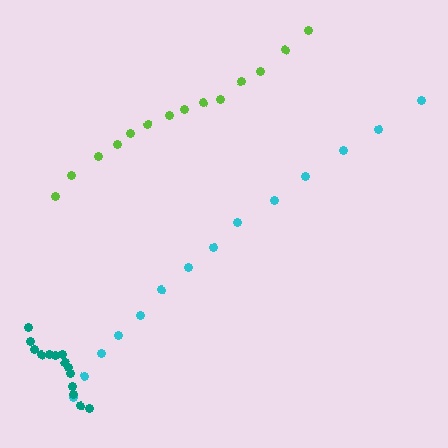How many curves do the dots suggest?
There are 3 distinct paths.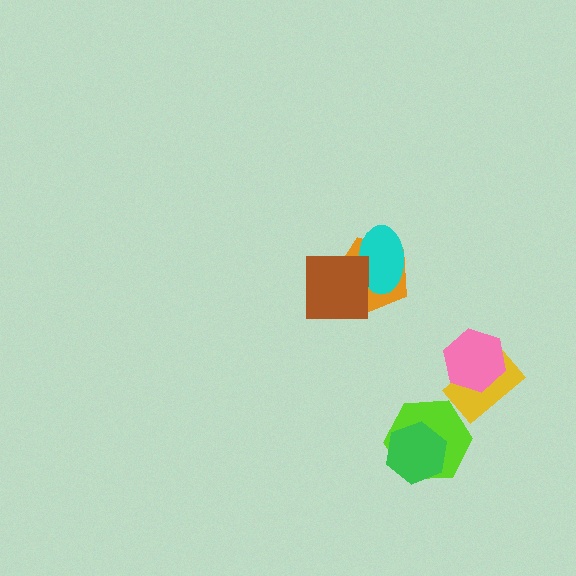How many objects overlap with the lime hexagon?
1 object overlaps with the lime hexagon.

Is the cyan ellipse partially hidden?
Yes, it is partially covered by another shape.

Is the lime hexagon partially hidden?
Yes, it is partially covered by another shape.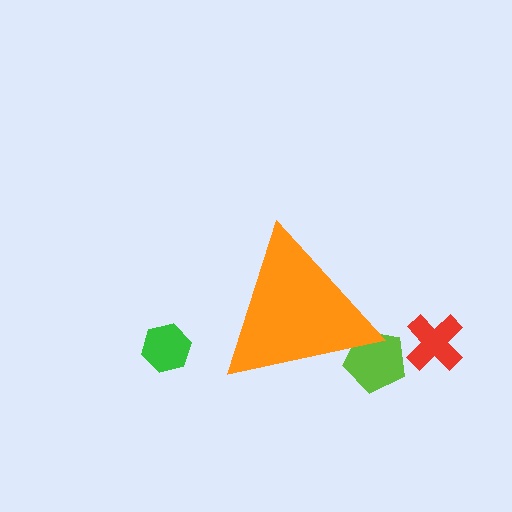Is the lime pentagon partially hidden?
Yes, the lime pentagon is partially hidden behind the orange triangle.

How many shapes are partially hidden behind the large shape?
1 shape is partially hidden.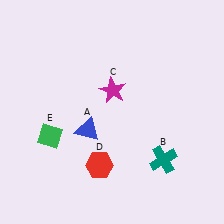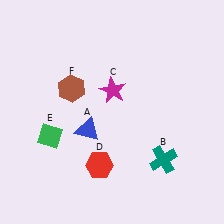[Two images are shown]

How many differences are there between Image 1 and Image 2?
There is 1 difference between the two images.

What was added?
A brown hexagon (F) was added in Image 2.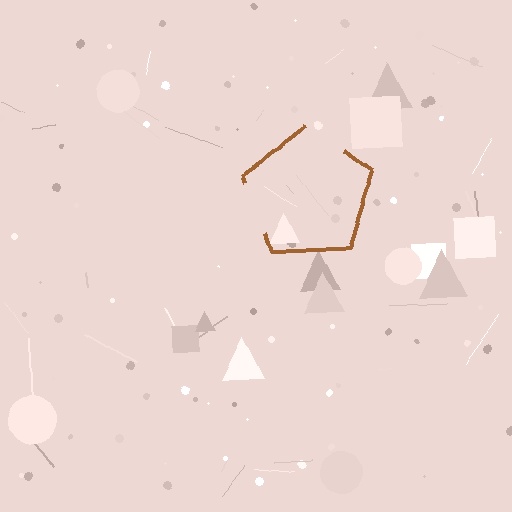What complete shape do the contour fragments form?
The contour fragments form a pentagon.